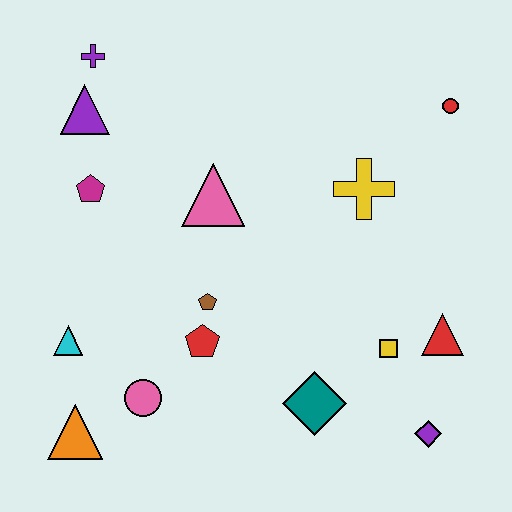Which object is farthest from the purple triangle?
The purple diamond is farthest from the purple triangle.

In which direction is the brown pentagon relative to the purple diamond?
The brown pentagon is to the left of the purple diamond.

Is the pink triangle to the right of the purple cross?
Yes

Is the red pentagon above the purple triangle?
No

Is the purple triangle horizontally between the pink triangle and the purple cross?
No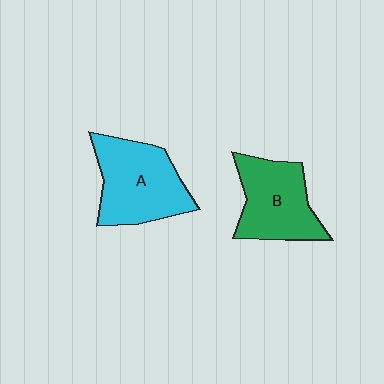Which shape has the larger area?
Shape A (cyan).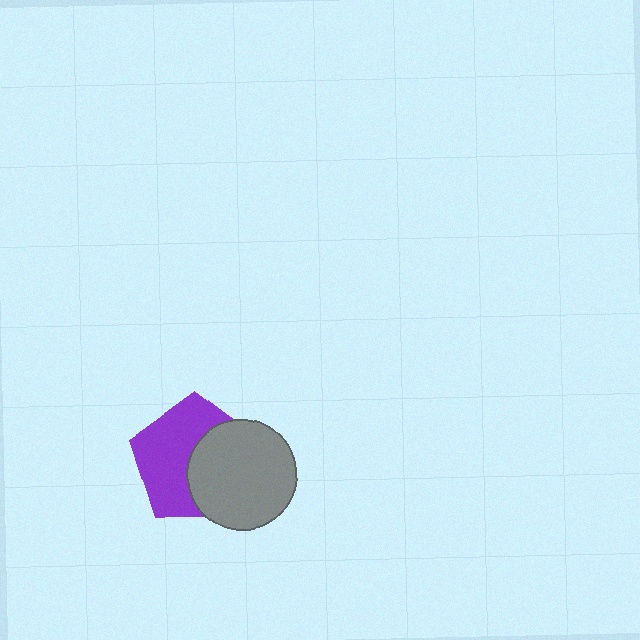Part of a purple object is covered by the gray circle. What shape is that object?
It is a pentagon.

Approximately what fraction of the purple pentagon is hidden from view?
Roughly 45% of the purple pentagon is hidden behind the gray circle.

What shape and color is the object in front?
The object in front is a gray circle.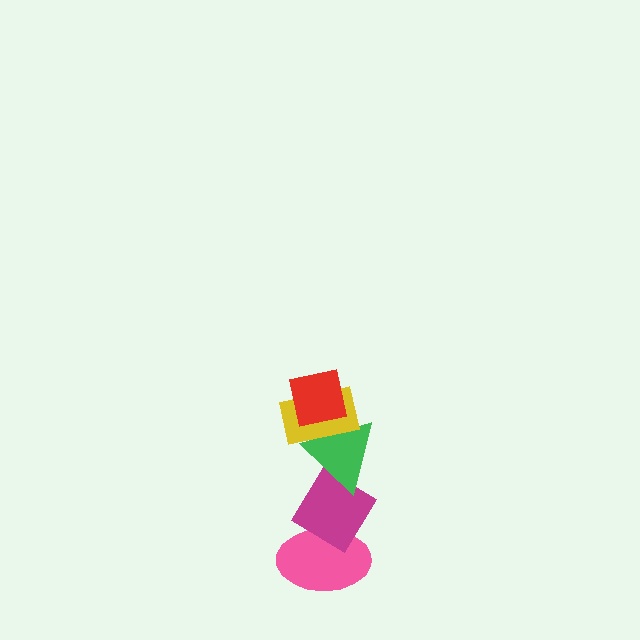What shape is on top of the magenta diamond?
The green triangle is on top of the magenta diamond.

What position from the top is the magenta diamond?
The magenta diamond is 4th from the top.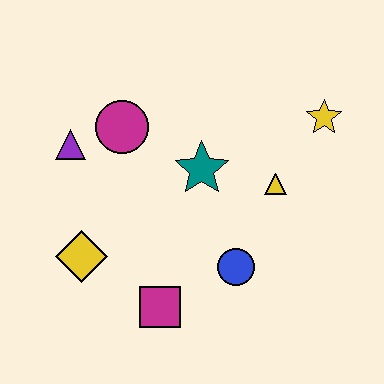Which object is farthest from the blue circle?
The purple triangle is farthest from the blue circle.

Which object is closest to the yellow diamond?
The magenta square is closest to the yellow diamond.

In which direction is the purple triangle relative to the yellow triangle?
The purple triangle is to the left of the yellow triangle.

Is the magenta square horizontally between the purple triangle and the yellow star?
Yes